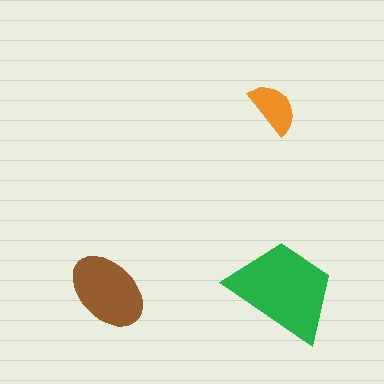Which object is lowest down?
The brown ellipse is bottommost.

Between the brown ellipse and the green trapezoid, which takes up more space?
The green trapezoid.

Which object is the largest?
The green trapezoid.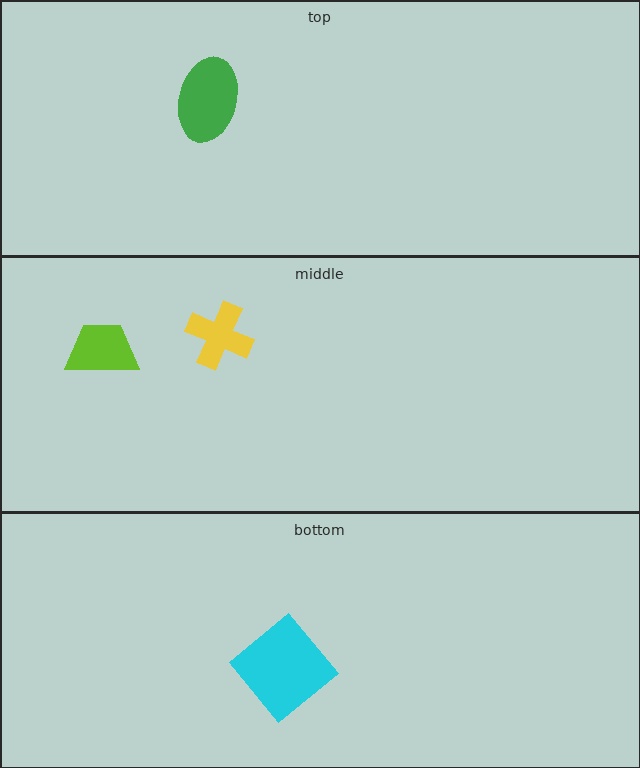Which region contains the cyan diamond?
The bottom region.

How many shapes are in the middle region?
2.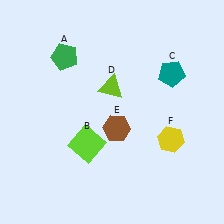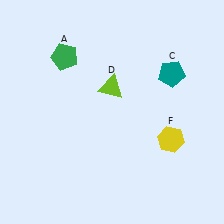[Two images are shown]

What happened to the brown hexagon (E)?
The brown hexagon (E) was removed in Image 2. It was in the bottom-right area of Image 1.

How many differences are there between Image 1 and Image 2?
There are 2 differences between the two images.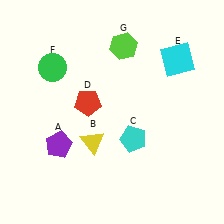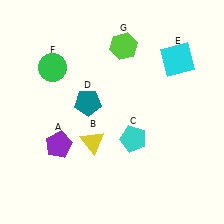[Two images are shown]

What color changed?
The pentagon (D) changed from red in Image 1 to teal in Image 2.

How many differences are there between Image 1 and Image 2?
There is 1 difference between the two images.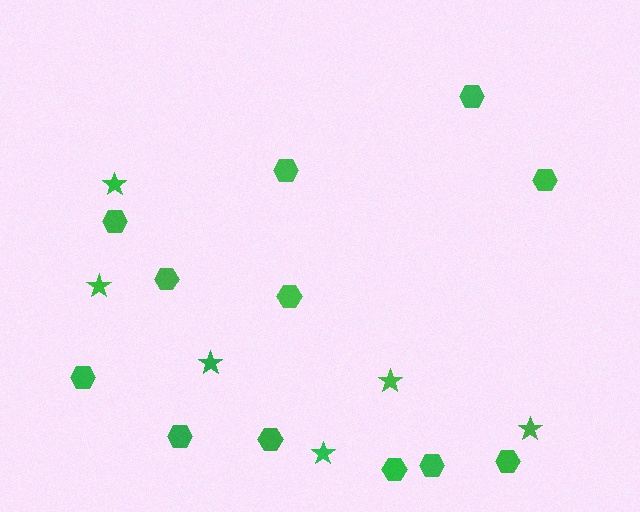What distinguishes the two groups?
There are 2 groups: one group of stars (6) and one group of hexagons (12).